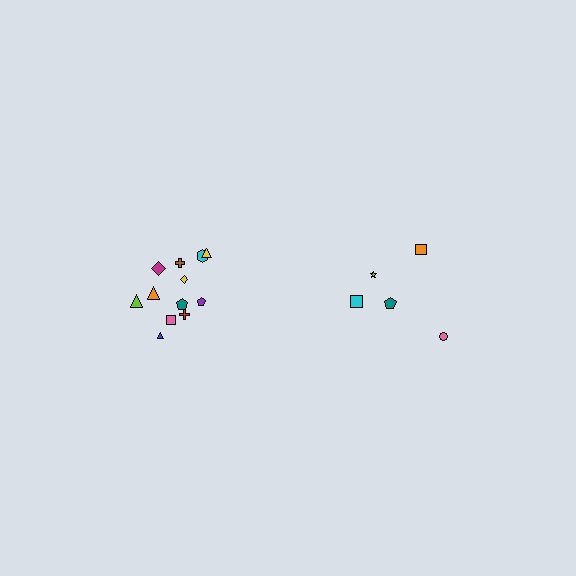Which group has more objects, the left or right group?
The left group.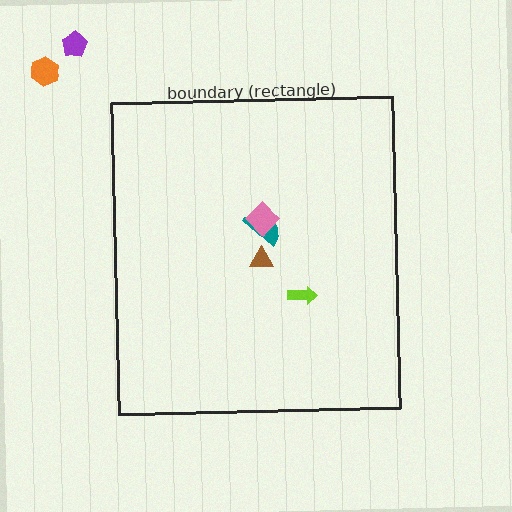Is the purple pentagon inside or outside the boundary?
Outside.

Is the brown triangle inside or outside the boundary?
Inside.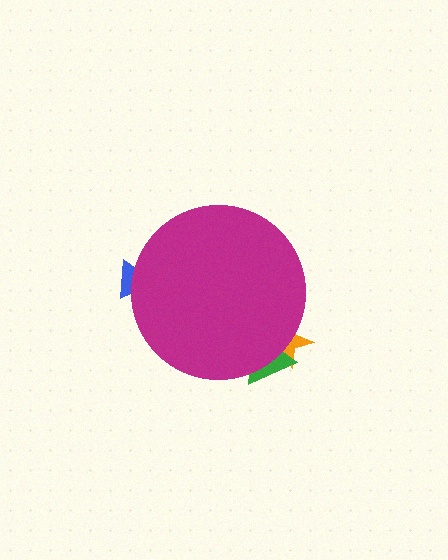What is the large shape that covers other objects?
A magenta circle.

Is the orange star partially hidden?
Yes, the orange star is partially hidden behind the magenta circle.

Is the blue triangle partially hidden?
Yes, the blue triangle is partially hidden behind the magenta circle.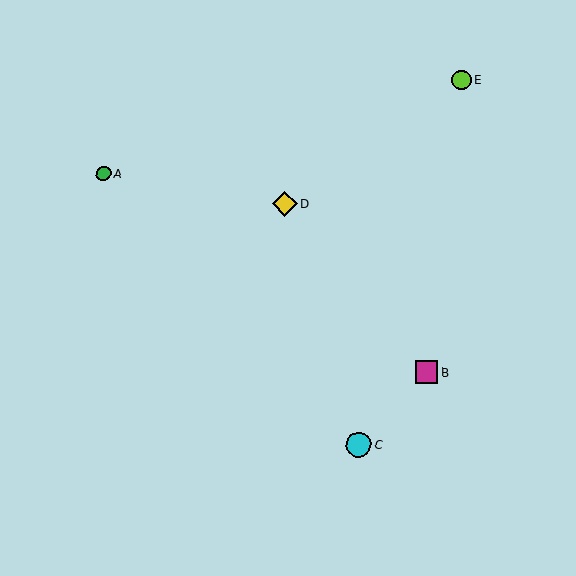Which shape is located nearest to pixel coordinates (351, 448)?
The cyan circle (labeled C) at (359, 445) is nearest to that location.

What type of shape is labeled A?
Shape A is a green circle.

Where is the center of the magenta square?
The center of the magenta square is at (427, 372).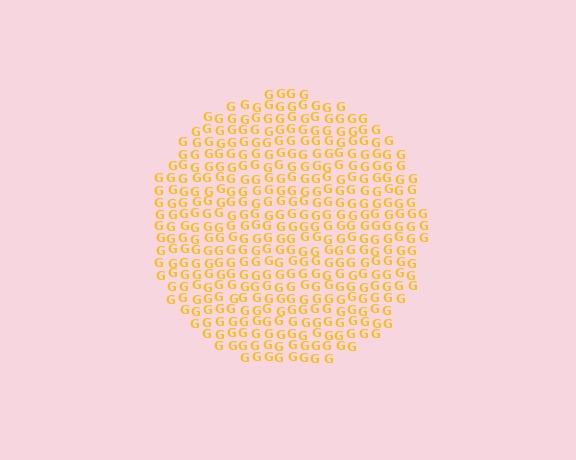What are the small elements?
The small elements are letter G's.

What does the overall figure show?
The overall figure shows a circle.